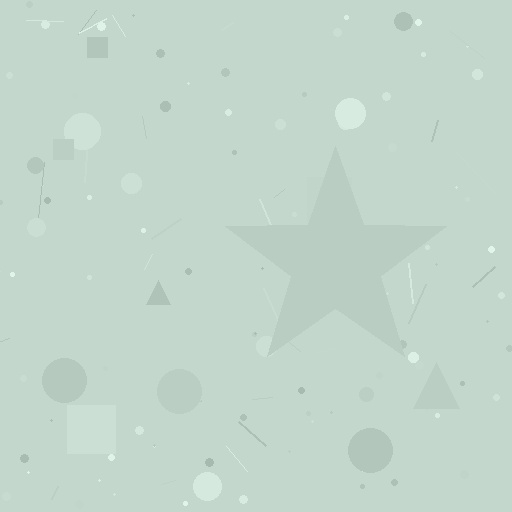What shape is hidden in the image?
A star is hidden in the image.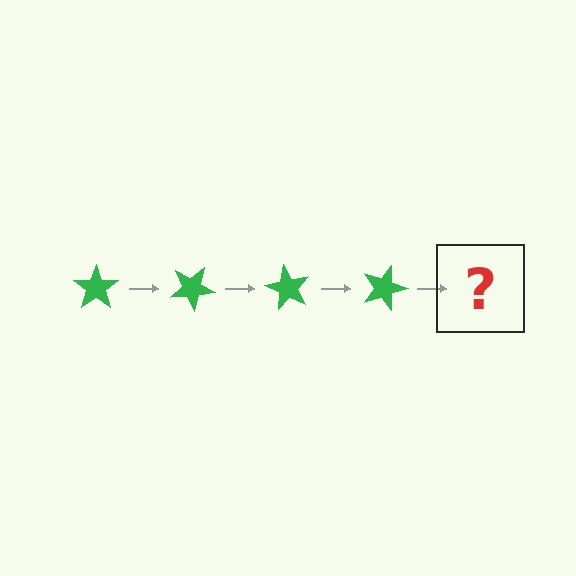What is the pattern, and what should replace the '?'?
The pattern is that the star rotates 30 degrees each step. The '?' should be a green star rotated 120 degrees.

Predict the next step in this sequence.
The next step is a green star rotated 120 degrees.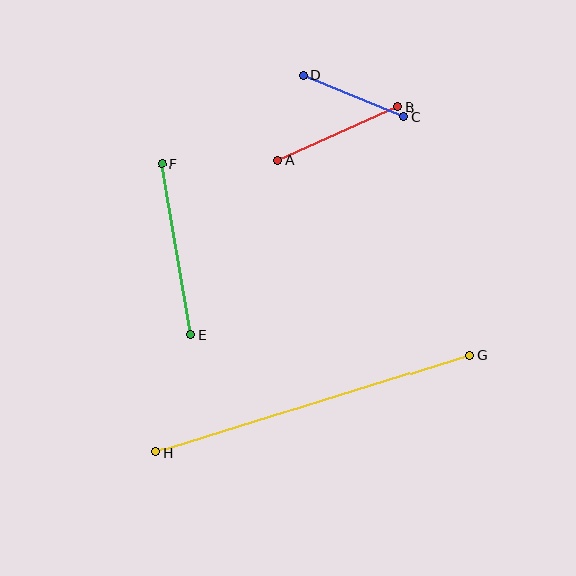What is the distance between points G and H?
The distance is approximately 328 pixels.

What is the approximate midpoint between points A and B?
The midpoint is at approximately (337, 134) pixels.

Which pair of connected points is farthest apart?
Points G and H are farthest apart.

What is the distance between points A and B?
The distance is approximately 132 pixels.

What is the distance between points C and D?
The distance is approximately 108 pixels.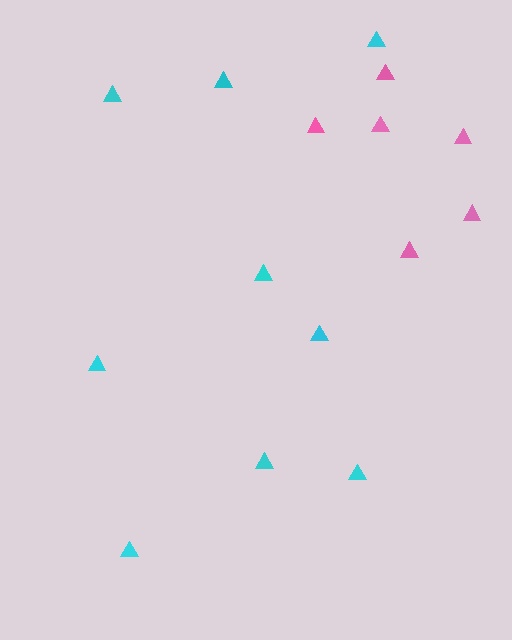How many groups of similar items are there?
There are 2 groups: one group of cyan triangles (9) and one group of pink triangles (6).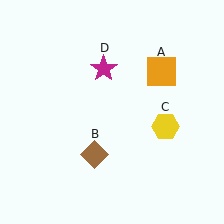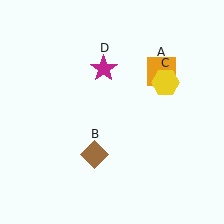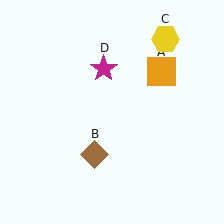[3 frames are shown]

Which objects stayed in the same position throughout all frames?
Orange square (object A) and brown diamond (object B) and magenta star (object D) remained stationary.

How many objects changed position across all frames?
1 object changed position: yellow hexagon (object C).